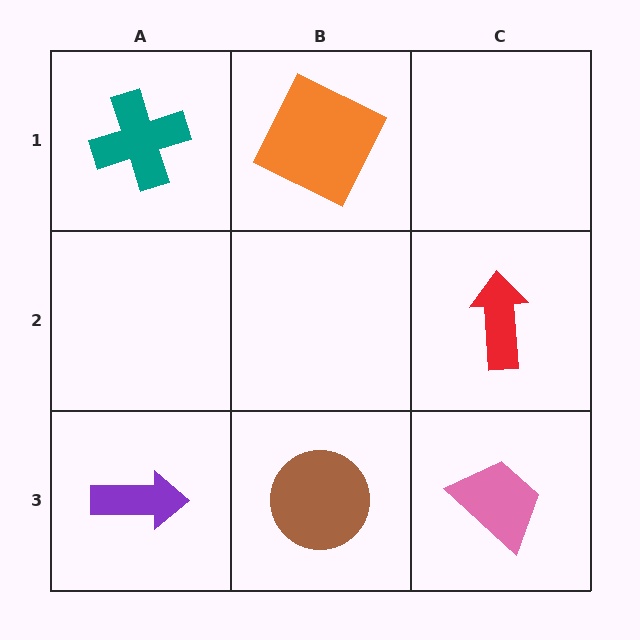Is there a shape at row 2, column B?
No, that cell is empty.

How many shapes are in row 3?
3 shapes.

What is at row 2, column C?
A red arrow.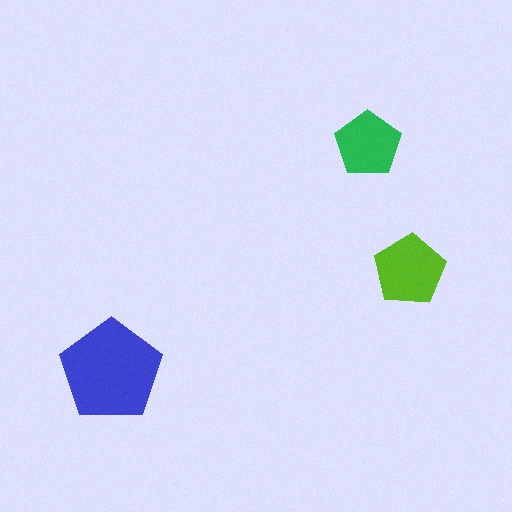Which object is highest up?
The green pentagon is topmost.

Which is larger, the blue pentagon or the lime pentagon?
The blue one.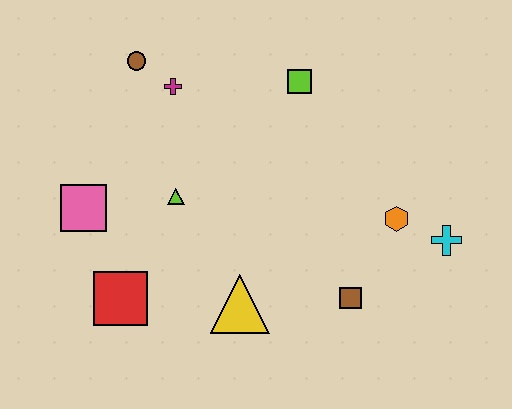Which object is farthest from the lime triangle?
The cyan cross is farthest from the lime triangle.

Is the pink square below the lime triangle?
Yes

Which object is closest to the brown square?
The orange hexagon is closest to the brown square.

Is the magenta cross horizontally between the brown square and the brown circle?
Yes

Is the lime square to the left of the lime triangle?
No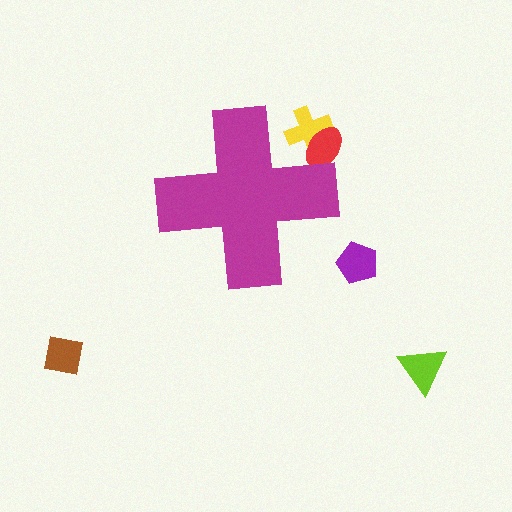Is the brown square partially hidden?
No, the brown square is fully visible.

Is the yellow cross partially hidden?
Yes, the yellow cross is partially hidden behind the magenta cross.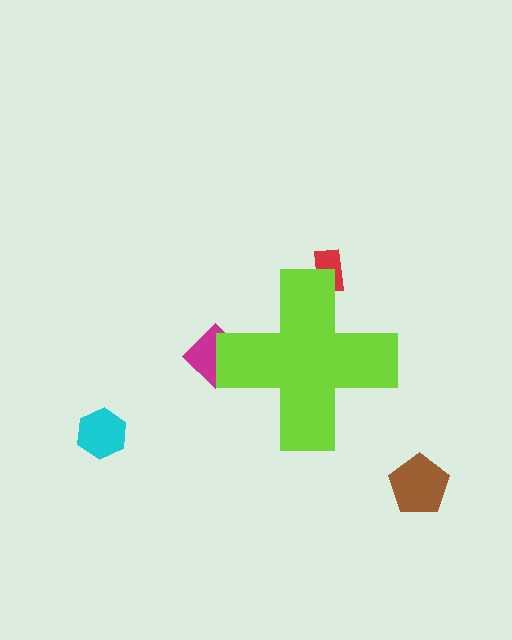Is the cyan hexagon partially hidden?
No, the cyan hexagon is fully visible.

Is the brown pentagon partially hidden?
No, the brown pentagon is fully visible.